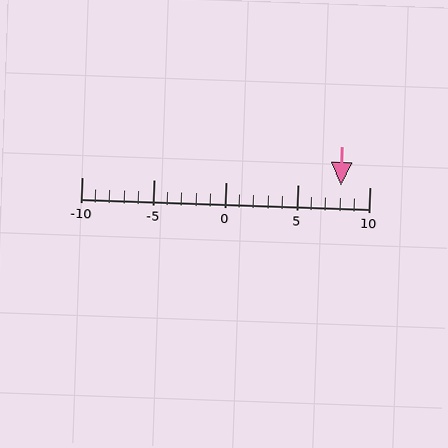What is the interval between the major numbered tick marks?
The major tick marks are spaced 5 units apart.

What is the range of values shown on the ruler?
The ruler shows values from -10 to 10.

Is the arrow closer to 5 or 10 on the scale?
The arrow is closer to 10.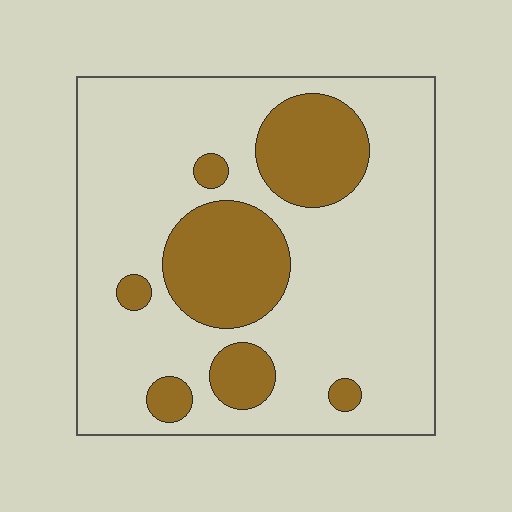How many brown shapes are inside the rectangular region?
7.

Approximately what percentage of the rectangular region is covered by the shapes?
Approximately 25%.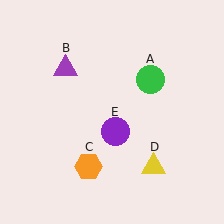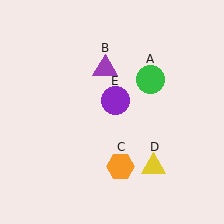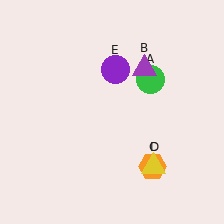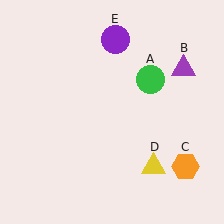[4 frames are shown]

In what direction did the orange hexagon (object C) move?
The orange hexagon (object C) moved right.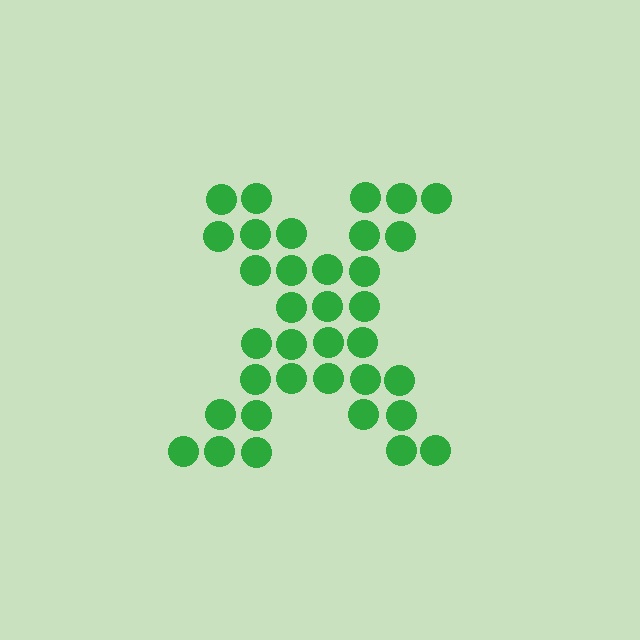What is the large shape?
The large shape is the letter X.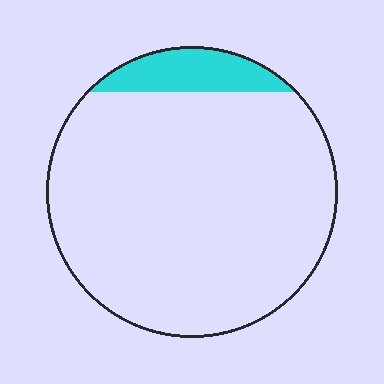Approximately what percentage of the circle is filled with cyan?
Approximately 10%.